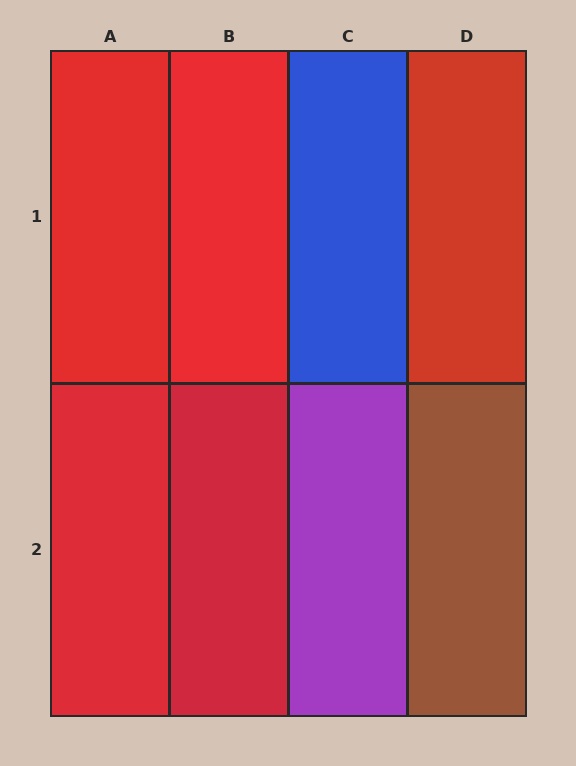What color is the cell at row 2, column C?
Purple.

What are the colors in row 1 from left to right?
Red, red, blue, red.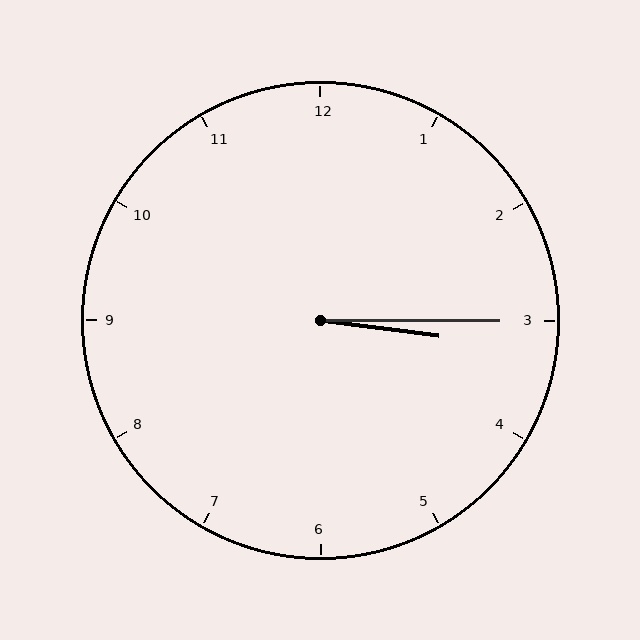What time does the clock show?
3:15.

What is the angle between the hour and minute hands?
Approximately 8 degrees.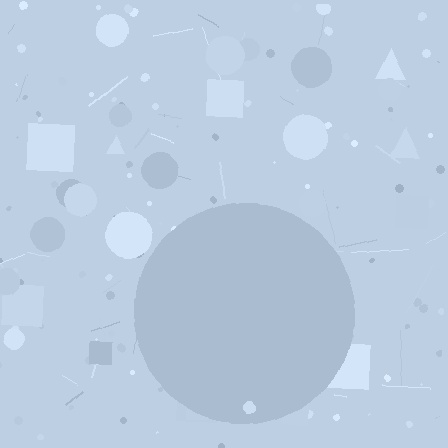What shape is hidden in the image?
A circle is hidden in the image.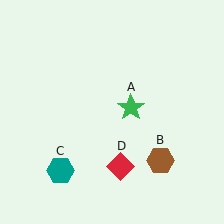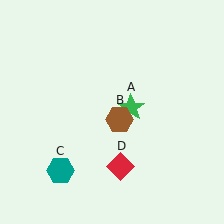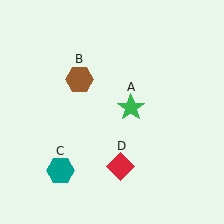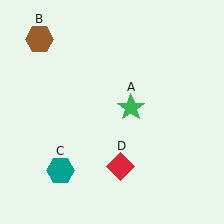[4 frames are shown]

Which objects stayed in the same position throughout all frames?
Green star (object A) and teal hexagon (object C) and red diamond (object D) remained stationary.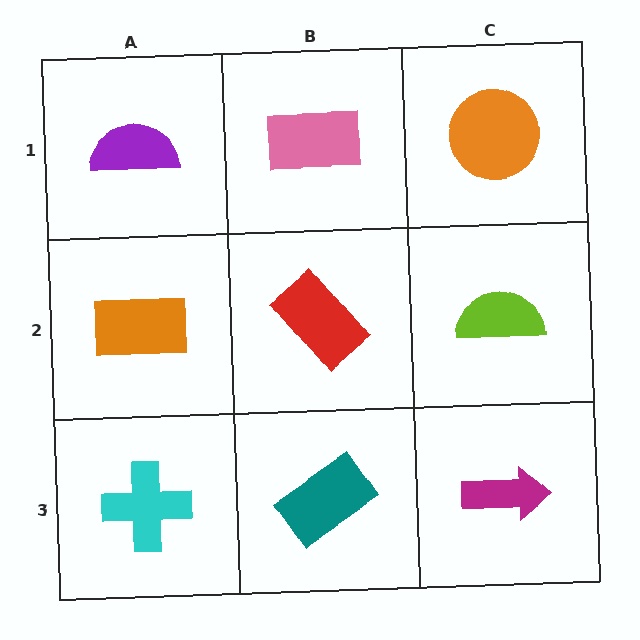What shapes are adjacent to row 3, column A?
An orange rectangle (row 2, column A), a teal rectangle (row 3, column B).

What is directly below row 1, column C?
A lime semicircle.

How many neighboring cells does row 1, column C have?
2.